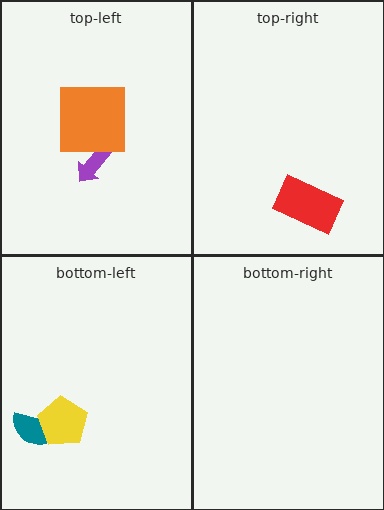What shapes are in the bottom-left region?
The teal semicircle, the yellow pentagon.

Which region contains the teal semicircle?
The bottom-left region.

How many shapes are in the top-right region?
1.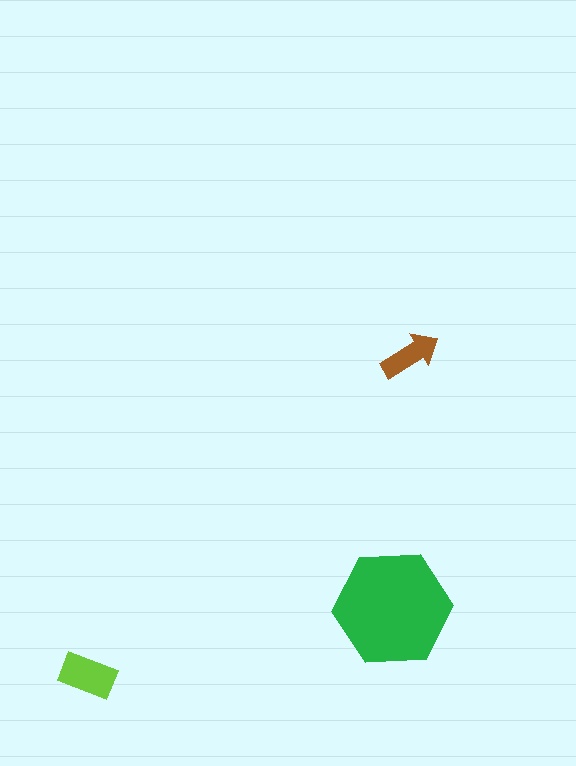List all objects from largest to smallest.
The green hexagon, the lime rectangle, the brown arrow.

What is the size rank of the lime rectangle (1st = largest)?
2nd.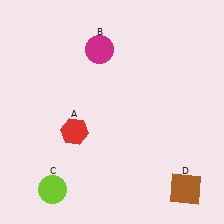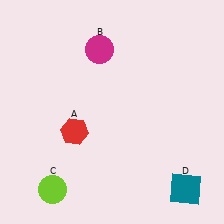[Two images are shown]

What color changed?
The square (D) changed from brown in Image 1 to teal in Image 2.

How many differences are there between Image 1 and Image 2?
There is 1 difference between the two images.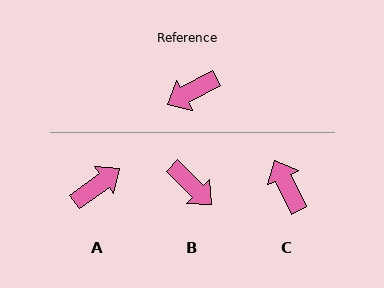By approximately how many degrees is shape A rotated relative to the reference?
Approximately 172 degrees clockwise.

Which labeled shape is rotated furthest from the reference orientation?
A, about 172 degrees away.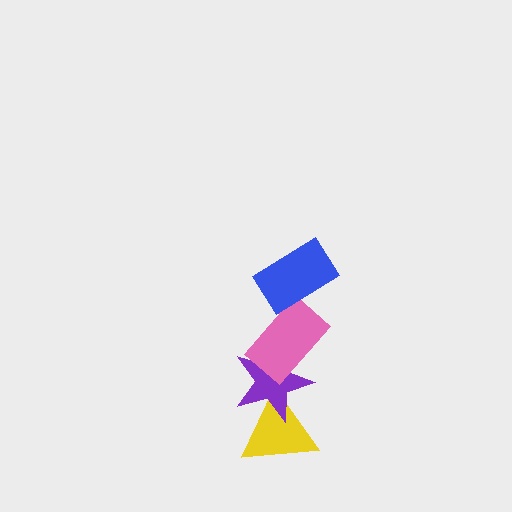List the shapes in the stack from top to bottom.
From top to bottom: the blue rectangle, the pink rectangle, the purple star, the yellow triangle.